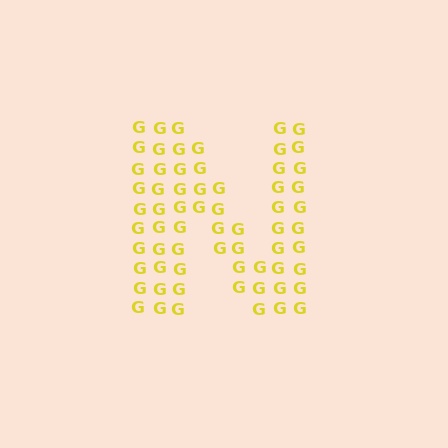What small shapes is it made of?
It is made of small letter G's.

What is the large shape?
The large shape is the letter N.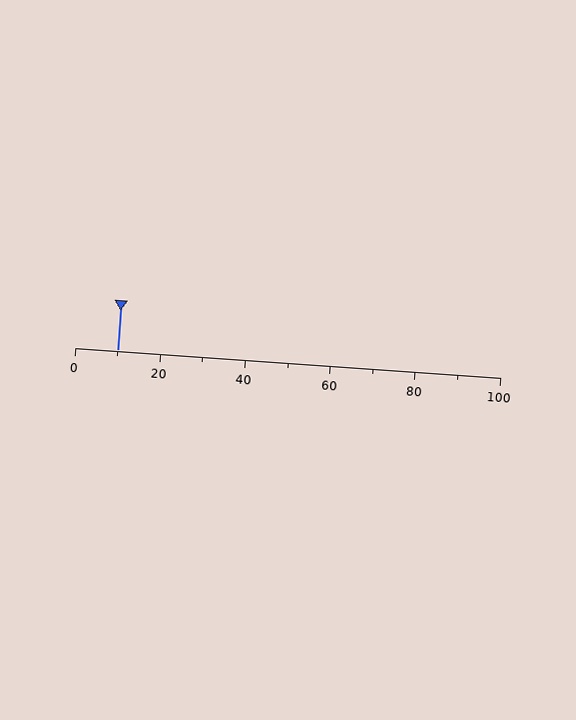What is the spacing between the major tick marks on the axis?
The major ticks are spaced 20 apart.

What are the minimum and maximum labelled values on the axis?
The axis runs from 0 to 100.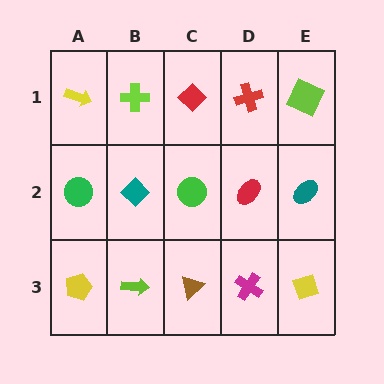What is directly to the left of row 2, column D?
A green circle.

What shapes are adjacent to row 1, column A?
A green circle (row 2, column A), a lime cross (row 1, column B).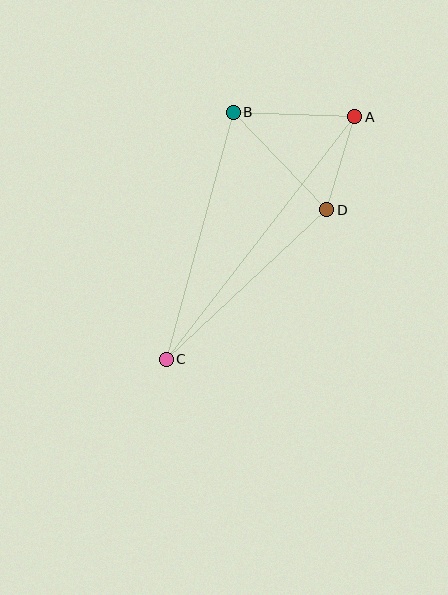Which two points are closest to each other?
Points A and D are closest to each other.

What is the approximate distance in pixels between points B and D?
The distance between B and D is approximately 135 pixels.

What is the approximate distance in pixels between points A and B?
The distance between A and B is approximately 122 pixels.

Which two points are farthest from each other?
Points A and C are farthest from each other.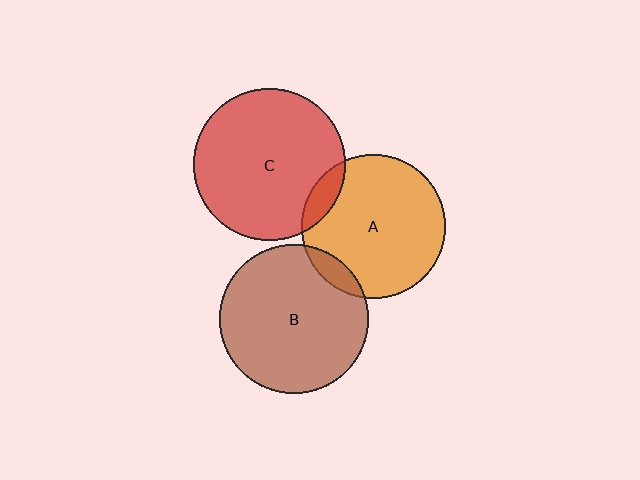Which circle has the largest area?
Circle C (red).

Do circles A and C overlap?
Yes.